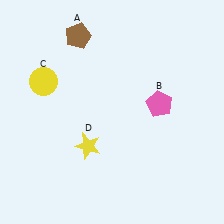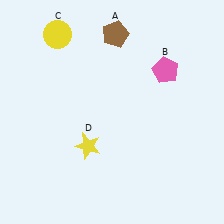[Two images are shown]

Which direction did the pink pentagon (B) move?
The pink pentagon (B) moved up.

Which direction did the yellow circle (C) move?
The yellow circle (C) moved up.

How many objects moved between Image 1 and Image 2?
3 objects moved between the two images.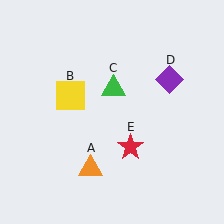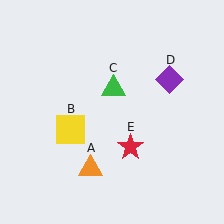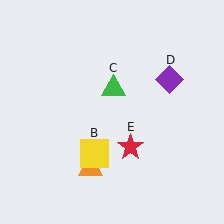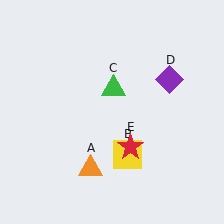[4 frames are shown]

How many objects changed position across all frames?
1 object changed position: yellow square (object B).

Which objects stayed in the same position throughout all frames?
Orange triangle (object A) and green triangle (object C) and purple diamond (object D) and red star (object E) remained stationary.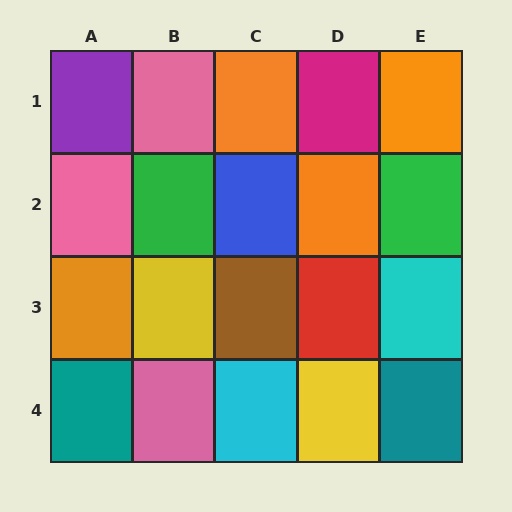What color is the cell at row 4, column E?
Teal.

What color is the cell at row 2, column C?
Blue.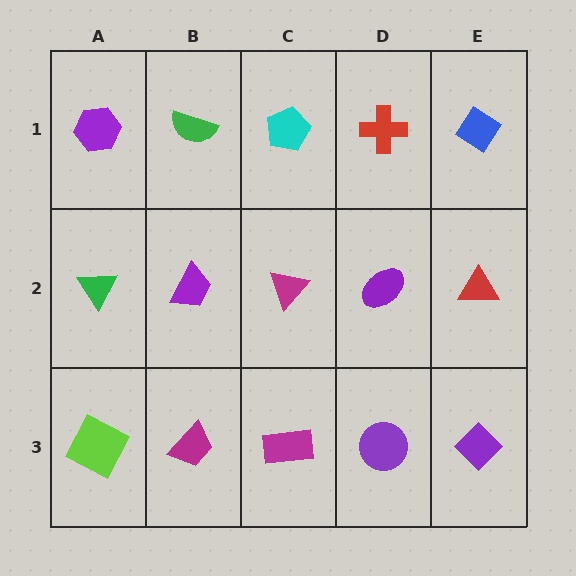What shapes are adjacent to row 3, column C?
A magenta triangle (row 2, column C), a magenta trapezoid (row 3, column B), a purple circle (row 3, column D).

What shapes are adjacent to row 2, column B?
A green semicircle (row 1, column B), a magenta trapezoid (row 3, column B), a green triangle (row 2, column A), a magenta triangle (row 2, column C).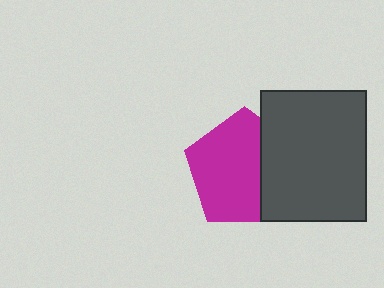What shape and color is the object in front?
The object in front is a dark gray rectangle.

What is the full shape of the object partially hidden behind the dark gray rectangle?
The partially hidden object is a magenta pentagon.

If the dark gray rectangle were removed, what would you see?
You would see the complete magenta pentagon.